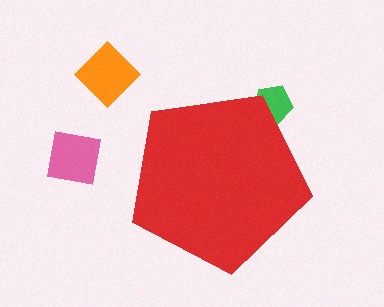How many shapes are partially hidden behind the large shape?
1 shape is partially hidden.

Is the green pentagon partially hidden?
Yes, the green pentagon is partially hidden behind the red pentagon.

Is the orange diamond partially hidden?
No, the orange diamond is fully visible.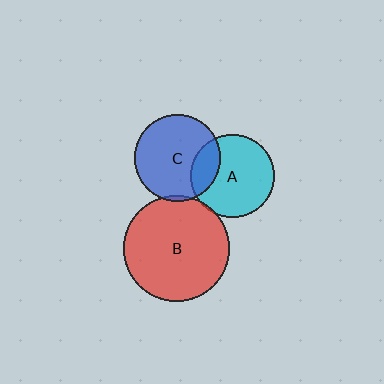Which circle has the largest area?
Circle B (red).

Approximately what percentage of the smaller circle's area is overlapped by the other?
Approximately 20%.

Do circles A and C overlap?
Yes.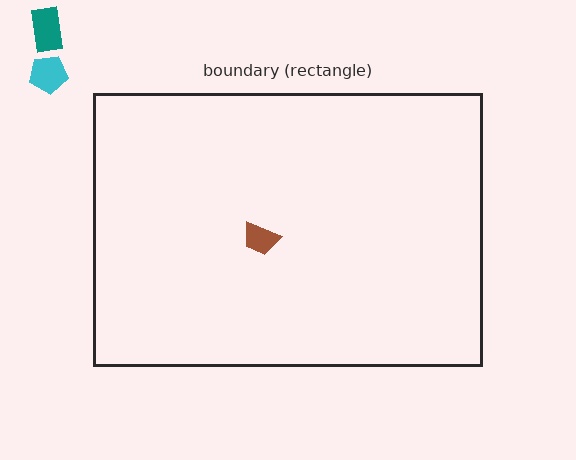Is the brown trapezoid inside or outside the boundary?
Inside.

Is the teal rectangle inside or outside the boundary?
Outside.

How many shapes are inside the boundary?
1 inside, 2 outside.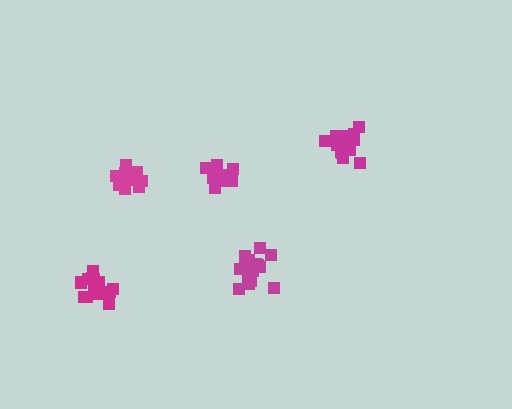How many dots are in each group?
Group 1: 15 dots, Group 2: 13 dots, Group 3: 16 dots, Group 4: 15 dots, Group 5: 15 dots (74 total).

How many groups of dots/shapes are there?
There are 5 groups.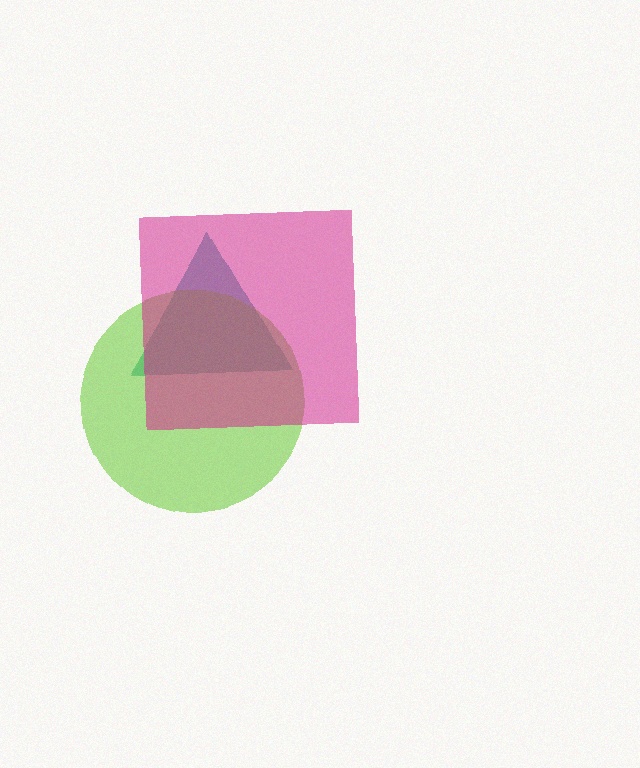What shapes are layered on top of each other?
The layered shapes are: a teal triangle, a lime circle, a magenta square.